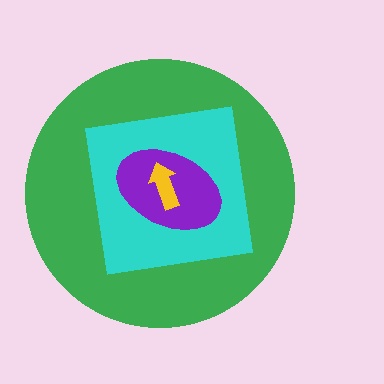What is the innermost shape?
The yellow arrow.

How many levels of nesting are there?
4.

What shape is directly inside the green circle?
The cyan square.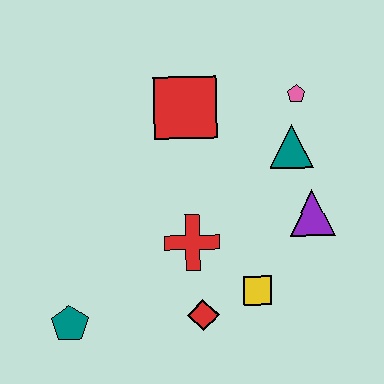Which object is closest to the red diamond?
The yellow square is closest to the red diamond.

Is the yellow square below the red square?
Yes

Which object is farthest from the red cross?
The pink pentagon is farthest from the red cross.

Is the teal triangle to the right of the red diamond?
Yes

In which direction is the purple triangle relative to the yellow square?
The purple triangle is above the yellow square.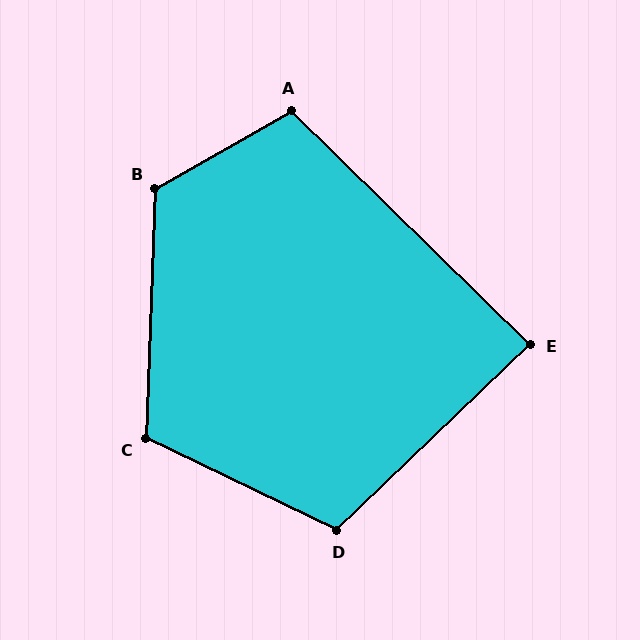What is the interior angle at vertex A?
Approximately 106 degrees (obtuse).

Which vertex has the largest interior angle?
B, at approximately 122 degrees.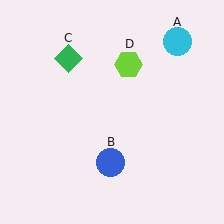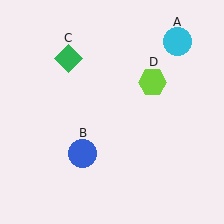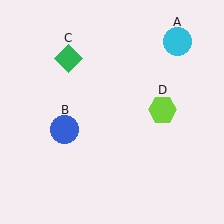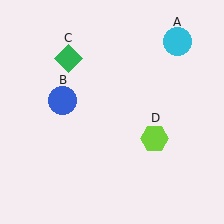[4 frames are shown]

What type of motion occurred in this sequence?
The blue circle (object B), lime hexagon (object D) rotated clockwise around the center of the scene.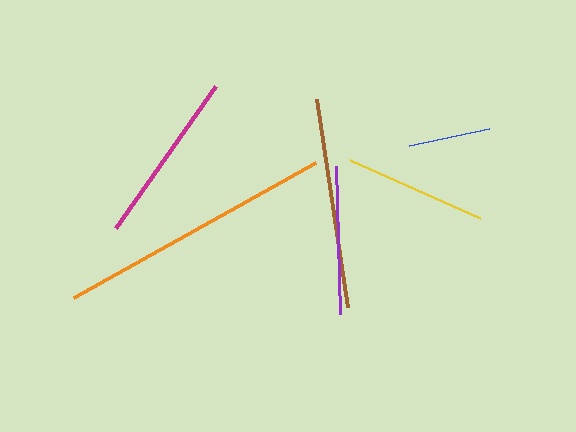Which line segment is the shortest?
The blue line is the shortest at approximately 82 pixels.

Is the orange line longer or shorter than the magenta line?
The orange line is longer than the magenta line.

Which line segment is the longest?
The orange line is the longest at approximately 277 pixels.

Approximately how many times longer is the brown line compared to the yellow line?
The brown line is approximately 1.5 times the length of the yellow line.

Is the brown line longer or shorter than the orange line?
The orange line is longer than the brown line.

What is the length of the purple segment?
The purple segment is approximately 149 pixels long.